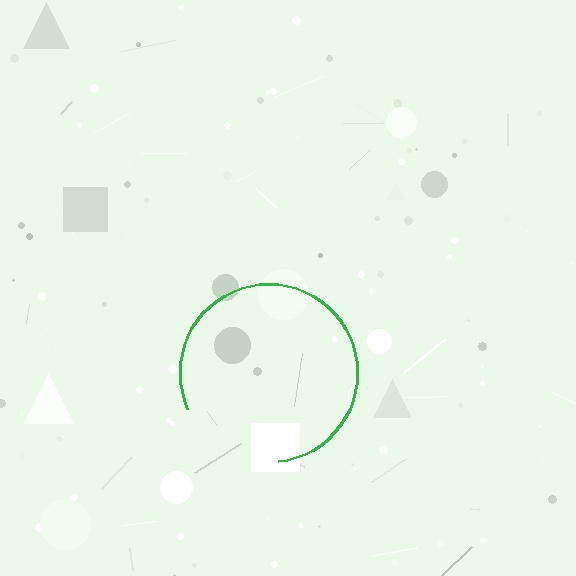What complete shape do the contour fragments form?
The contour fragments form a circle.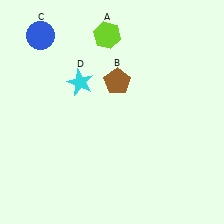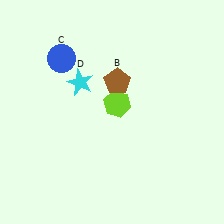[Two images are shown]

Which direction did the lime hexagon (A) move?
The lime hexagon (A) moved down.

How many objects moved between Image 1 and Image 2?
2 objects moved between the two images.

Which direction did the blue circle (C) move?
The blue circle (C) moved down.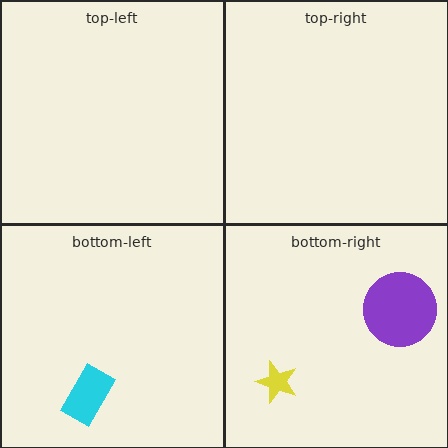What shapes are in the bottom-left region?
The cyan rectangle.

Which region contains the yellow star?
The bottom-right region.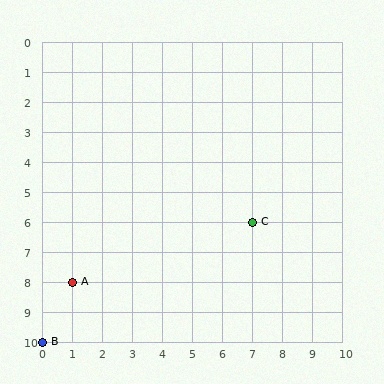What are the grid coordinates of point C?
Point C is at grid coordinates (7, 6).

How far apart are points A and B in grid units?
Points A and B are 1 column and 2 rows apart (about 2.2 grid units diagonally).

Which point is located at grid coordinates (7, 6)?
Point C is at (7, 6).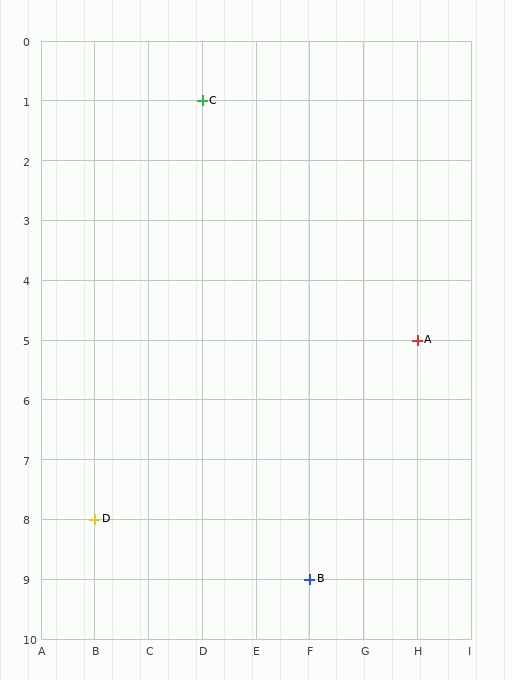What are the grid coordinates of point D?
Point D is at grid coordinates (B, 8).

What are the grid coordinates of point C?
Point C is at grid coordinates (D, 1).